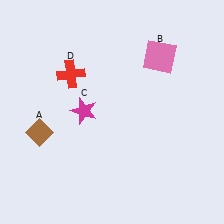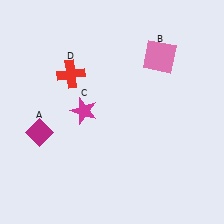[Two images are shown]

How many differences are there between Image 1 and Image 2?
There is 1 difference between the two images.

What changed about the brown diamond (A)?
In Image 1, A is brown. In Image 2, it changed to magenta.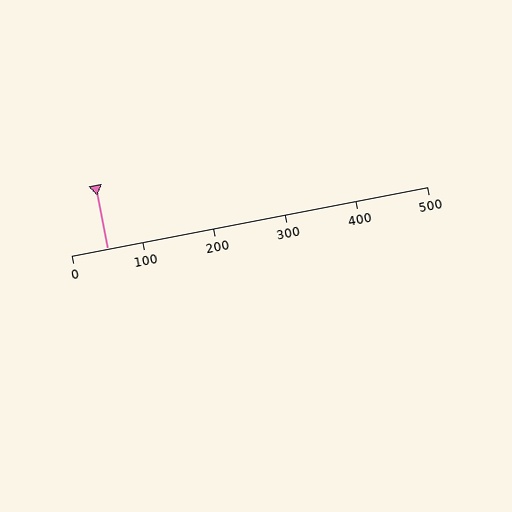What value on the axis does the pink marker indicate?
The marker indicates approximately 50.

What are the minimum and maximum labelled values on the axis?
The axis runs from 0 to 500.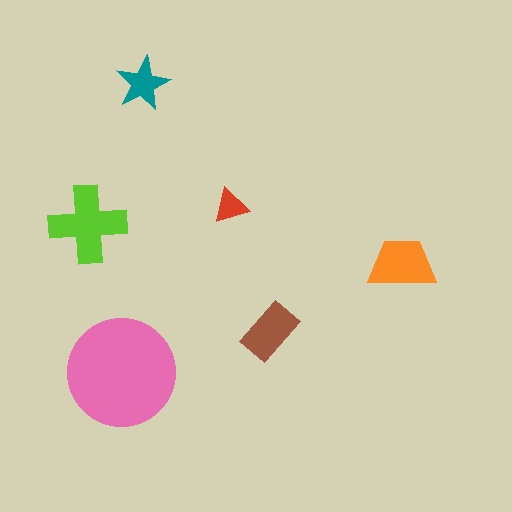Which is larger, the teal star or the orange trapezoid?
The orange trapezoid.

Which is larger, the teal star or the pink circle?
The pink circle.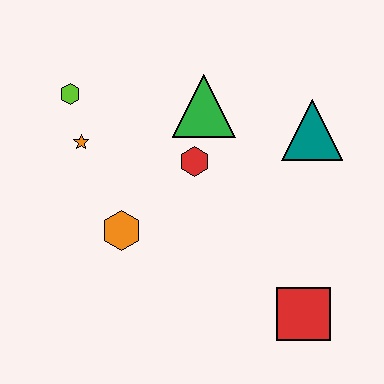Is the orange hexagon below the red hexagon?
Yes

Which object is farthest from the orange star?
The red square is farthest from the orange star.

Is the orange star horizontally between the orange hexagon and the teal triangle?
No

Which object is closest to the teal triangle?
The green triangle is closest to the teal triangle.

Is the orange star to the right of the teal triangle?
No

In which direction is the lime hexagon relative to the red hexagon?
The lime hexagon is to the left of the red hexagon.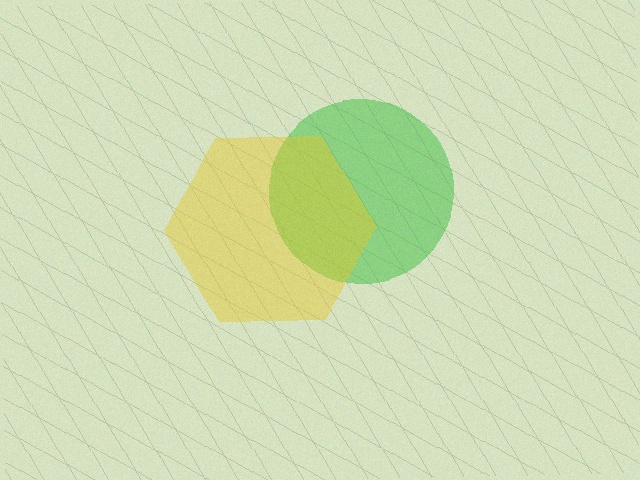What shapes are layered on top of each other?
The layered shapes are: a green circle, a yellow hexagon.